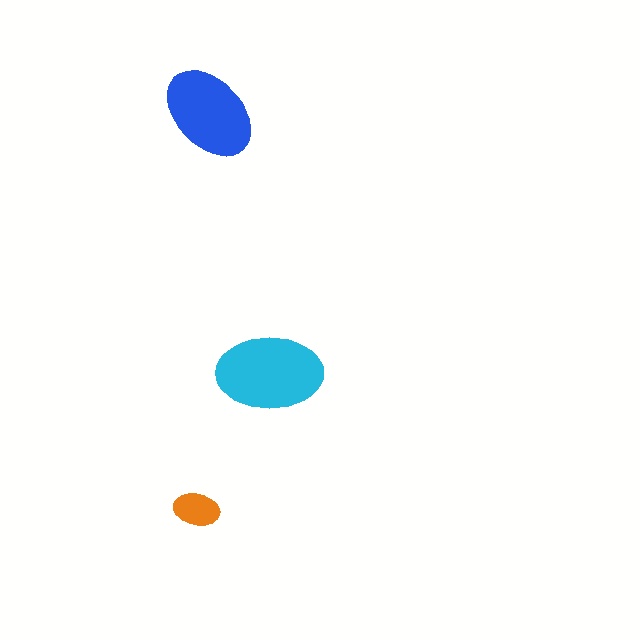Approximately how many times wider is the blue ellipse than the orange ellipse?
About 2 times wider.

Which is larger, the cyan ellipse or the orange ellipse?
The cyan one.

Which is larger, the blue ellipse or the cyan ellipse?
The cyan one.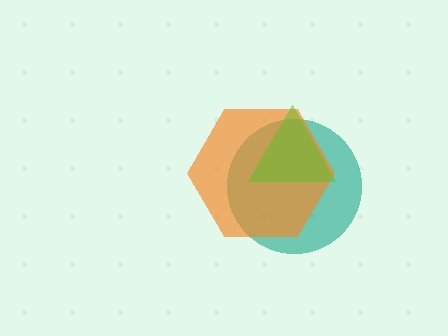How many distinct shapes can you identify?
There are 3 distinct shapes: a teal circle, an orange hexagon, a lime triangle.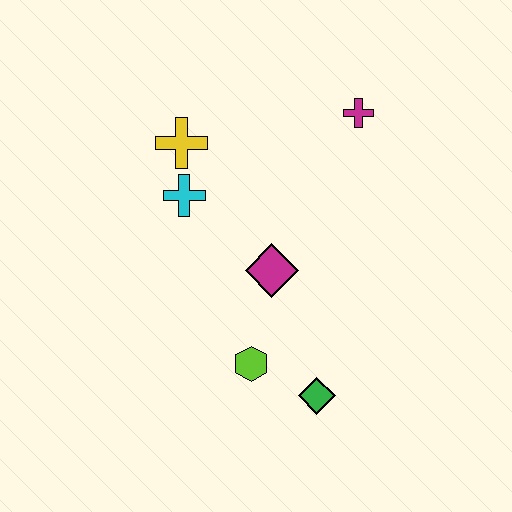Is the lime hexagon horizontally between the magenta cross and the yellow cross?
Yes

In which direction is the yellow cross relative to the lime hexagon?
The yellow cross is above the lime hexagon.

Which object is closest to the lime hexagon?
The green diamond is closest to the lime hexagon.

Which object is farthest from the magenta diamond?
The magenta cross is farthest from the magenta diamond.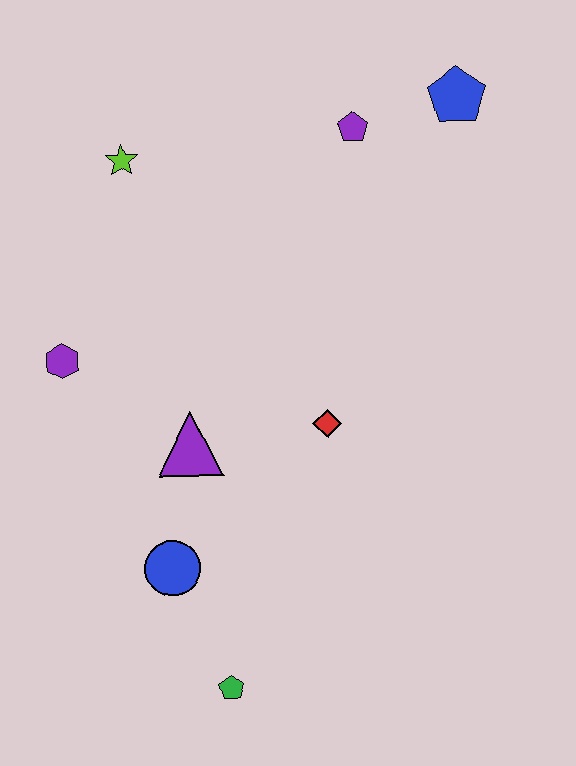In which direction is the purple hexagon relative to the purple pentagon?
The purple hexagon is to the left of the purple pentagon.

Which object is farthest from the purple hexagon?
The blue pentagon is farthest from the purple hexagon.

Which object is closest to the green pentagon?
The blue circle is closest to the green pentagon.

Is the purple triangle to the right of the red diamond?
No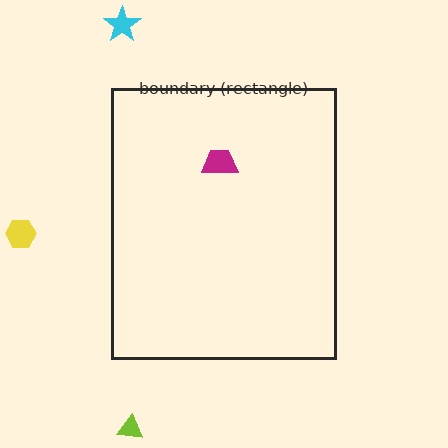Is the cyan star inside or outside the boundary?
Outside.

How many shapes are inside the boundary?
1 inside, 3 outside.